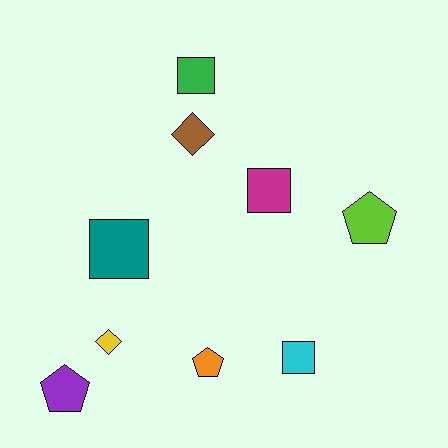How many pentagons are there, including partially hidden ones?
There are 3 pentagons.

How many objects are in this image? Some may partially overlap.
There are 9 objects.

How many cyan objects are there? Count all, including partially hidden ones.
There is 1 cyan object.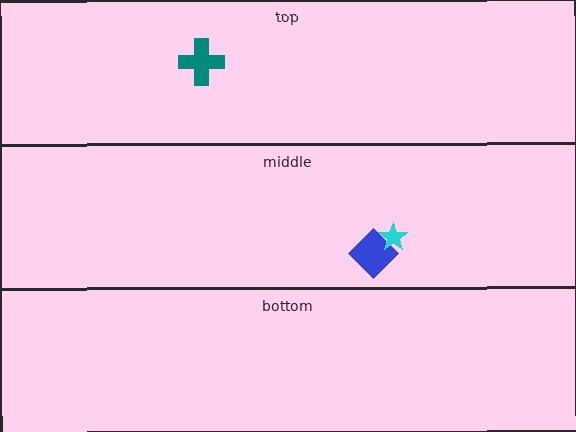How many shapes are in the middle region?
2.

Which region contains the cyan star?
The middle region.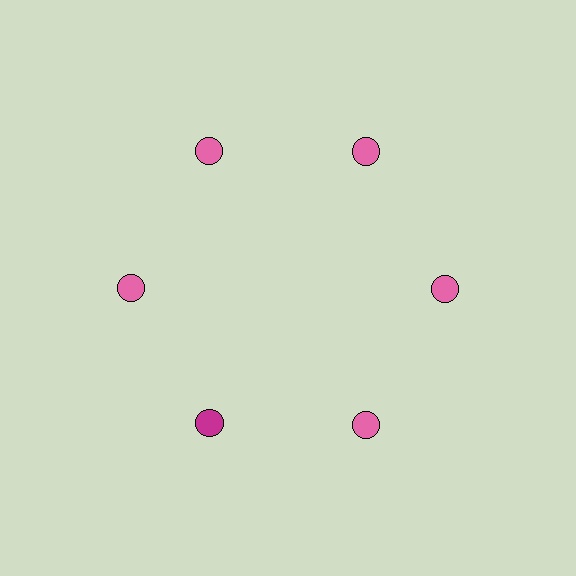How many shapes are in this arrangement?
There are 6 shapes arranged in a ring pattern.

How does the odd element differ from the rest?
It has a different color: magenta instead of pink.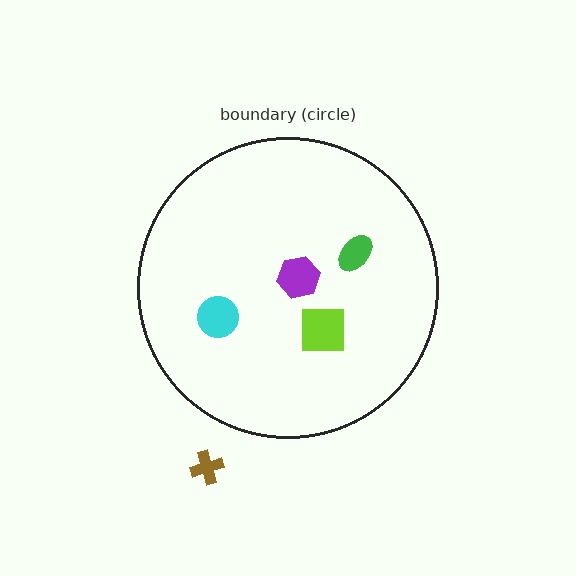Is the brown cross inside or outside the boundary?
Outside.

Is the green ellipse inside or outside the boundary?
Inside.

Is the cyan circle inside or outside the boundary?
Inside.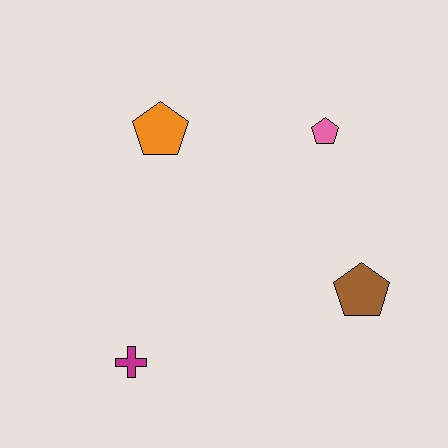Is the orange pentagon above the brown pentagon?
Yes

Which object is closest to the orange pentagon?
The pink pentagon is closest to the orange pentagon.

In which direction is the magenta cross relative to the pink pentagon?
The magenta cross is below the pink pentagon.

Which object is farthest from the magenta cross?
The pink pentagon is farthest from the magenta cross.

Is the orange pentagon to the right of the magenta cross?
Yes